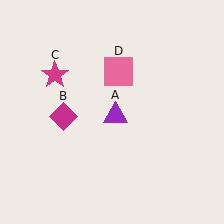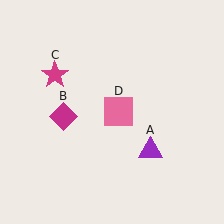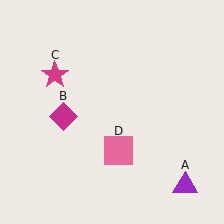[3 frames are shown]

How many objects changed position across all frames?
2 objects changed position: purple triangle (object A), pink square (object D).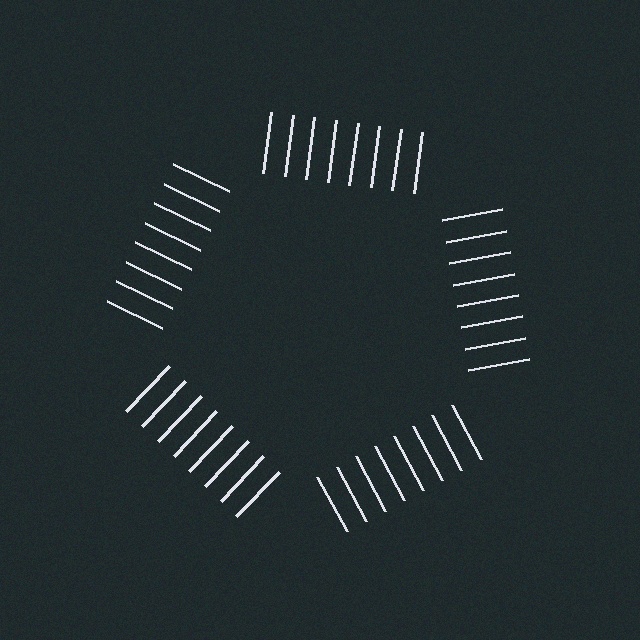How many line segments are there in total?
40 — 8 along each of the 5 edges.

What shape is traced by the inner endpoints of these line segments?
An illusory pentagon — the line segments terminate on its edges but no continuous stroke is drawn.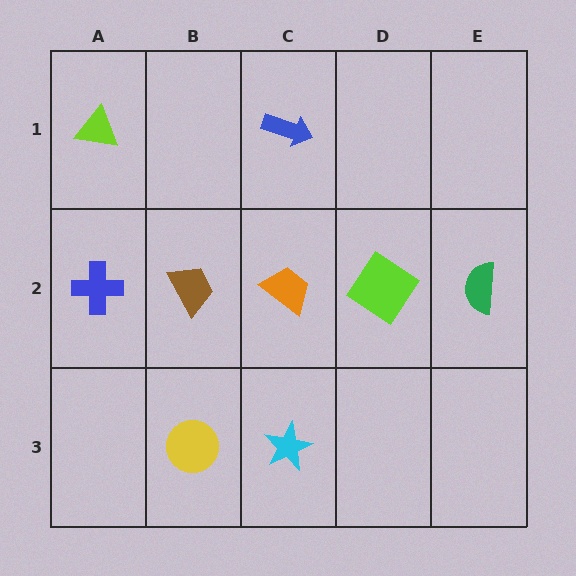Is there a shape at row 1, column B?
No, that cell is empty.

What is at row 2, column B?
A brown trapezoid.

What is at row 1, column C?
A blue arrow.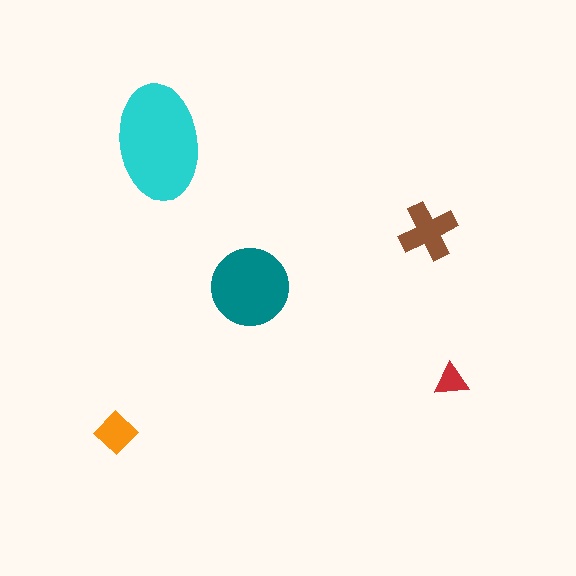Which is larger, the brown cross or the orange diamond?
The brown cross.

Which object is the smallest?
The red triangle.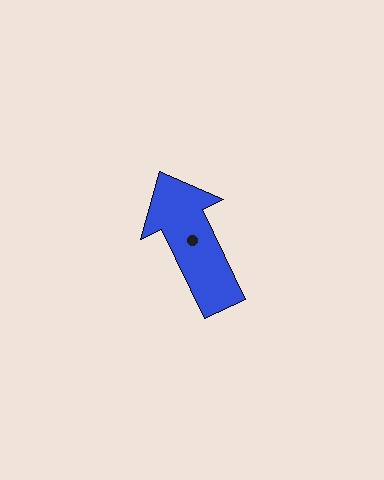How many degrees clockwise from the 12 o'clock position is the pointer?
Approximately 335 degrees.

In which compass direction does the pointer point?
Northwest.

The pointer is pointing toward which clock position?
Roughly 11 o'clock.